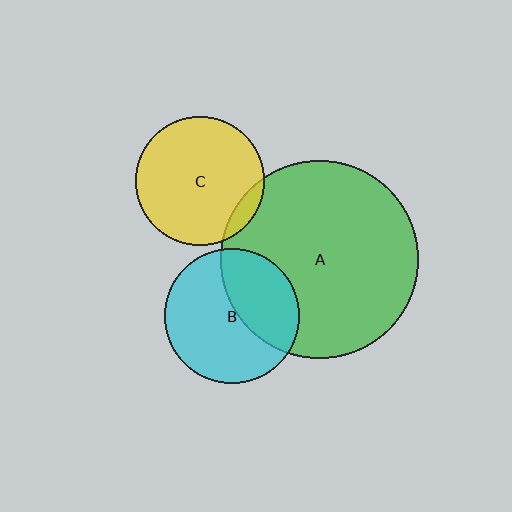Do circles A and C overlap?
Yes.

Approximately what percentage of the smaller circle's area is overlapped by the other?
Approximately 10%.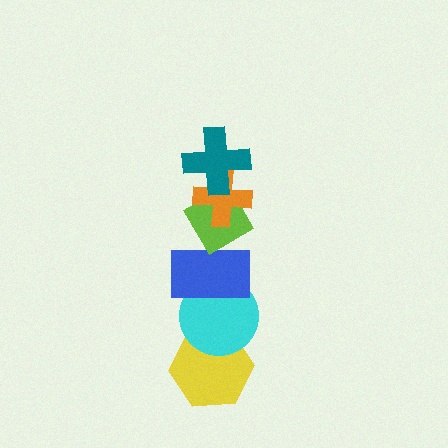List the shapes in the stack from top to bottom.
From top to bottom: the teal cross, the orange cross, the lime diamond, the blue rectangle, the cyan circle, the yellow hexagon.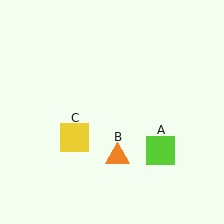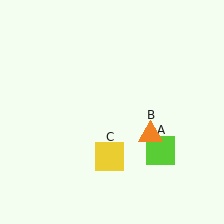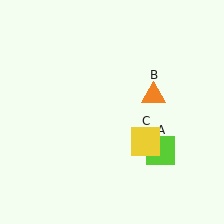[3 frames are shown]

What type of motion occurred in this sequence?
The orange triangle (object B), yellow square (object C) rotated counterclockwise around the center of the scene.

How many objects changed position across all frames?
2 objects changed position: orange triangle (object B), yellow square (object C).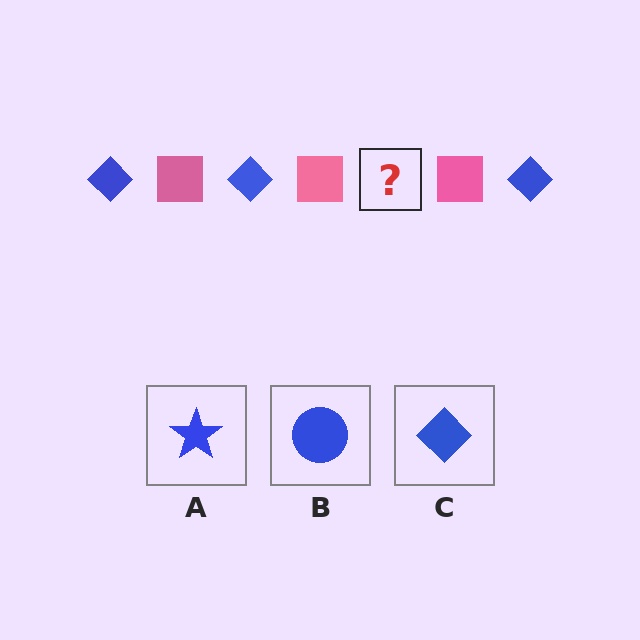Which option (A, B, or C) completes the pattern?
C.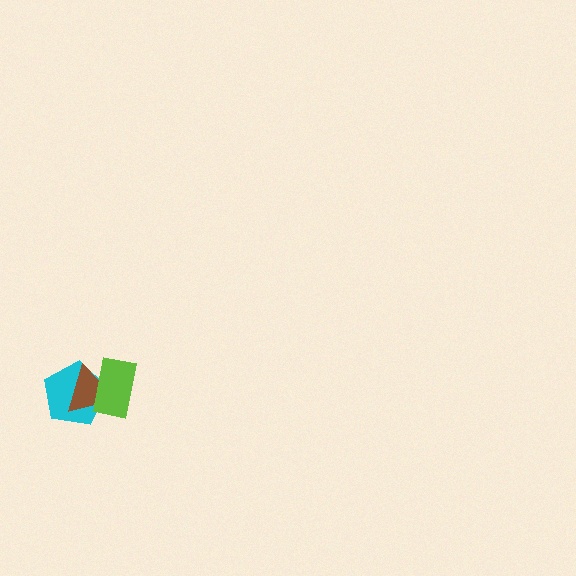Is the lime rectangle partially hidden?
No, no other shape covers it.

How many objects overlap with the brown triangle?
2 objects overlap with the brown triangle.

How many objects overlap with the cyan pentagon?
2 objects overlap with the cyan pentagon.